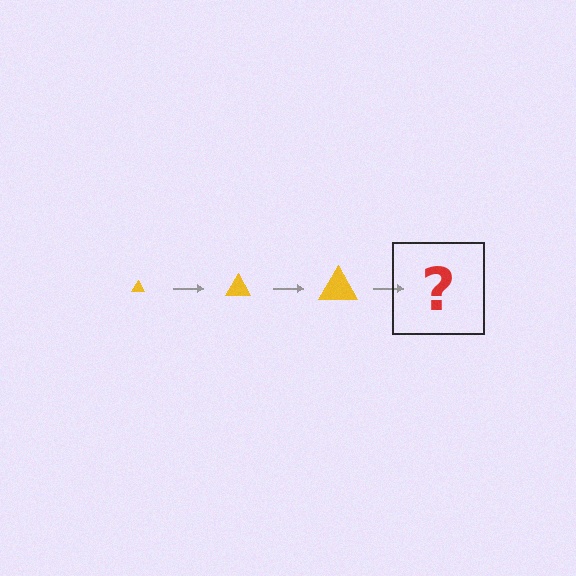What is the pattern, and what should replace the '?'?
The pattern is that the triangle gets progressively larger each step. The '?' should be a yellow triangle, larger than the previous one.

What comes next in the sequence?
The next element should be a yellow triangle, larger than the previous one.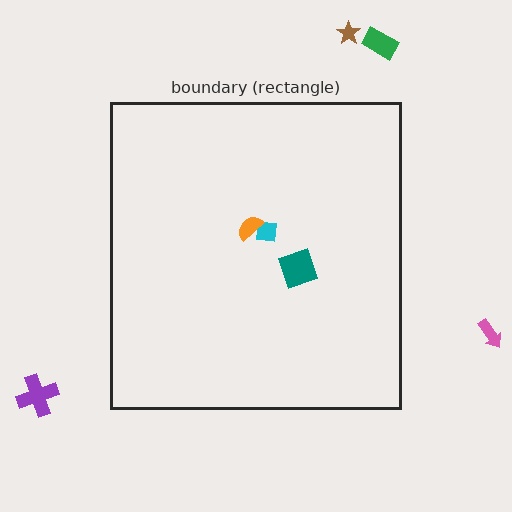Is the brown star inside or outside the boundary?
Outside.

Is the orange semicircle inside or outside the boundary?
Inside.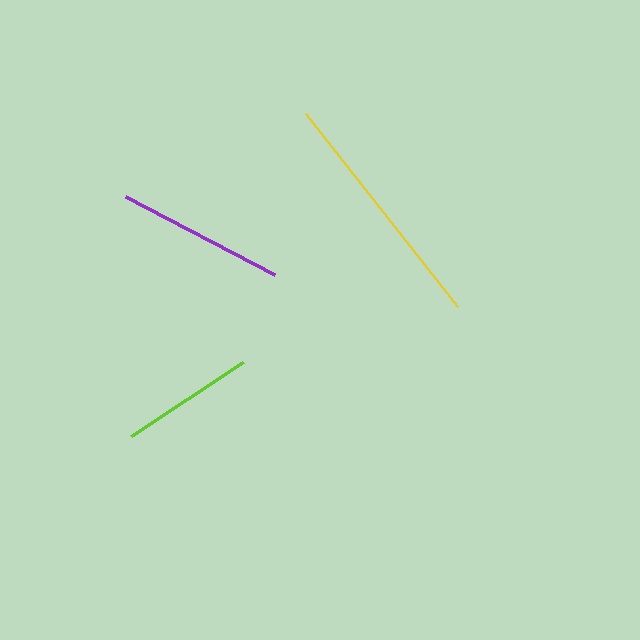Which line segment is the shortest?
The lime line is the shortest at approximately 134 pixels.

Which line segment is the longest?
The yellow line is the longest at approximately 246 pixels.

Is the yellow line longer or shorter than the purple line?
The yellow line is longer than the purple line.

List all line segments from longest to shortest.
From longest to shortest: yellow, purple, lime.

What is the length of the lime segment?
The lime segment is approximately 134 pixels long.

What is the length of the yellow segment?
The yellow segment is approximately 246 pixels long.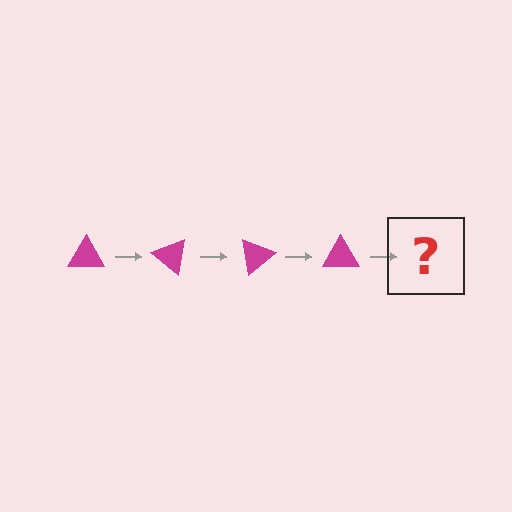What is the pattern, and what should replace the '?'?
The pattern is that the triangle rotates 40 degrees each step. The '?' should be a magenta triangle rotated 160 degrees.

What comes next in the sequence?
The next element should be a magenta triangle rotated 160 degrees.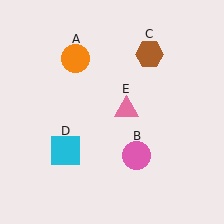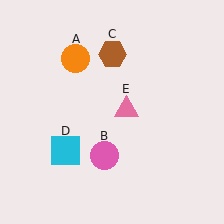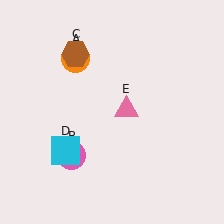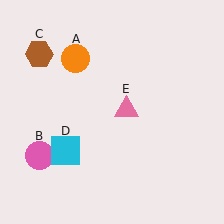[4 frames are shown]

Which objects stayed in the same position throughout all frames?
Orange circle (object A) and cyan square (object D) and pink triangle (object E) remained stationary.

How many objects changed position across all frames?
2 objects changed position: pink circle (object B), brown hexagon (object C).